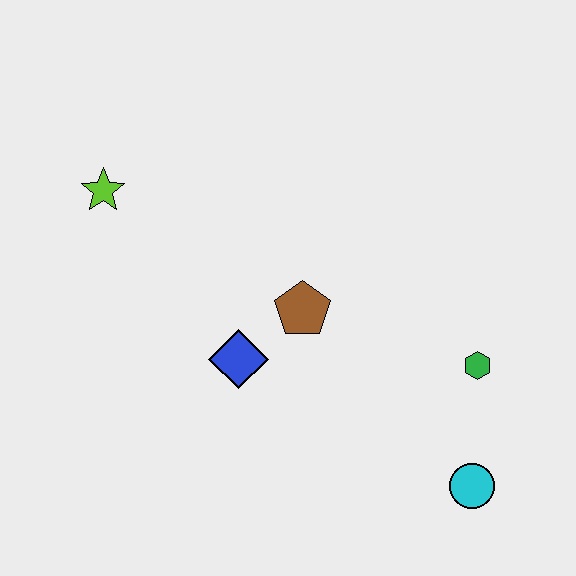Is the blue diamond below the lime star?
Yes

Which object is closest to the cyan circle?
The green hexagon is closest to the cyan circle.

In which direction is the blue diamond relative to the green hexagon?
The blue diamond is to the left of the green hexagon.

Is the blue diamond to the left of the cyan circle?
Yes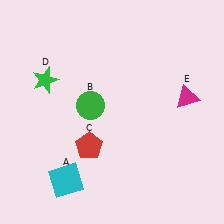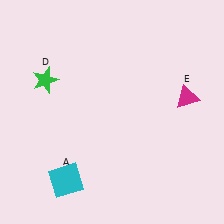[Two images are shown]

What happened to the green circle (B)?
The green circle (B) was removed in Image 2. It was in the top-left area of Image 1.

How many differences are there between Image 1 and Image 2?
There are 2 differences between the two images.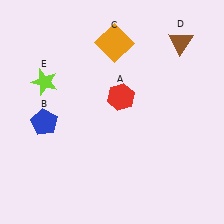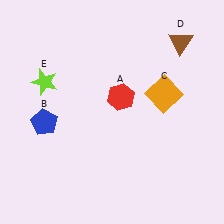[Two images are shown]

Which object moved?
The orange square (C) moved down.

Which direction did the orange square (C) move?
The orange square (C) moved down.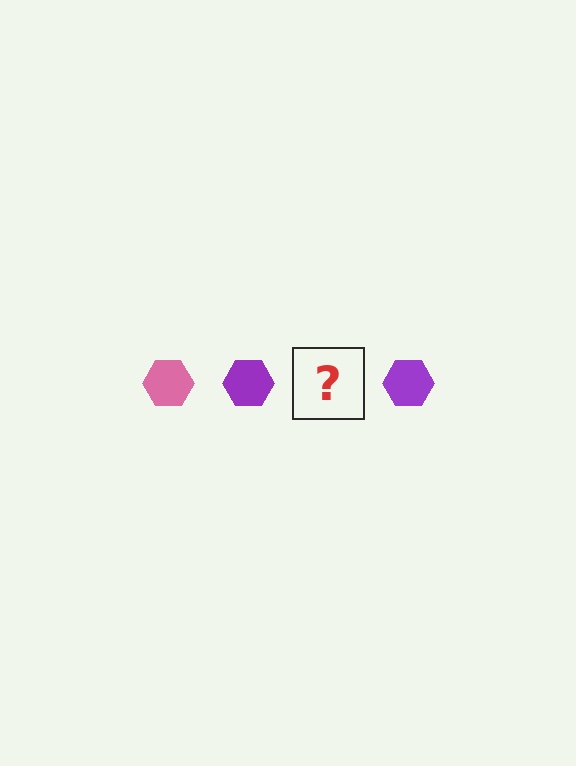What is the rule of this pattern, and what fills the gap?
The rule is that the pattern cycles through pink, purple hexagons. The gap should be filled with a pink hexagon.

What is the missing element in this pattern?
The missing element is a pink hexagon.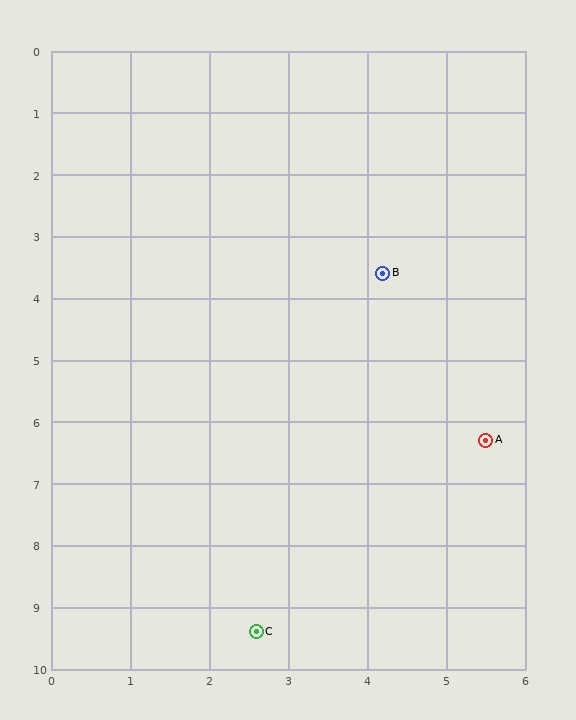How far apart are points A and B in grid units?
Points A and B are about 3.0 grid units apart.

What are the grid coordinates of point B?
Point B is at approximately (4.2, 3.6).